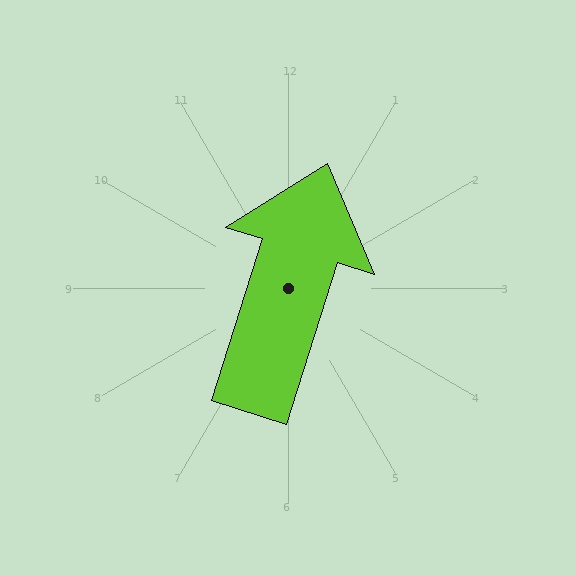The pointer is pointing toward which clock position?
Roughly 1 o'clock.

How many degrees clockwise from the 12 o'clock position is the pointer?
Approximately 17 degrees.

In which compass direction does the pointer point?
North.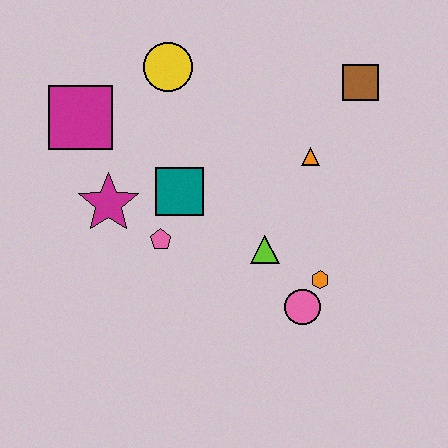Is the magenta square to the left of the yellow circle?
Yes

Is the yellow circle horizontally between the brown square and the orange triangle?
No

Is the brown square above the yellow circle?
No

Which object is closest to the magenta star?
The pink pentagon is closest to the magenta star.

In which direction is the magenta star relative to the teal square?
The magenta star is to the left of the teal square.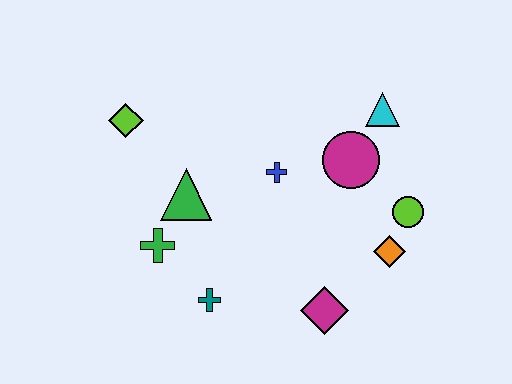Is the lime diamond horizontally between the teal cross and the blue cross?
No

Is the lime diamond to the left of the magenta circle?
Yes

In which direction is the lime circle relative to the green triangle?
The lime circle is to the right of the green triangle.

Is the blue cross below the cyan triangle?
Yes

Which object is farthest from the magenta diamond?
The lime diamond is farthest from the magenta diamond.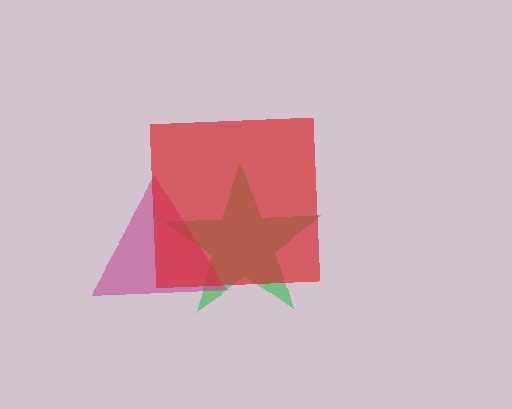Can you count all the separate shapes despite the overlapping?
Yes, there are 3 separate shapes.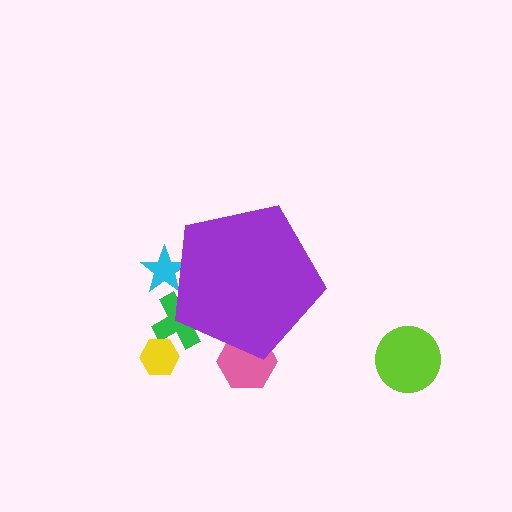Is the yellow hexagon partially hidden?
No, the yellow hexagon is fully visible.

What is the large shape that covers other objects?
A purple pentagon.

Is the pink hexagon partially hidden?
Yes, the pink hexagon is partially hidden behind the purple pentagon.